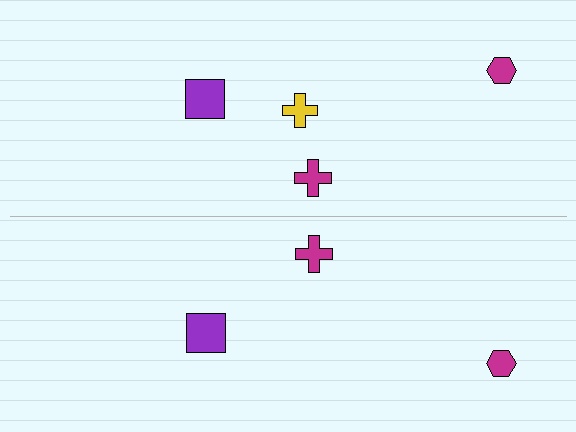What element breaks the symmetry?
A yellow cross is missing from the bottom side.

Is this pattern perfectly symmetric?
No, the pattern is not perfectly symmetric. A yellow cross is missing from the bottom side.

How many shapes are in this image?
There are 7 shapes in this image.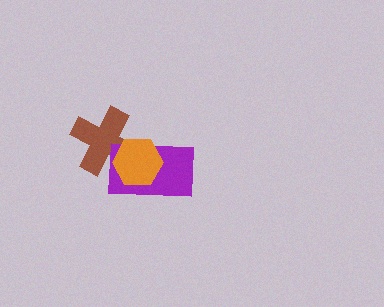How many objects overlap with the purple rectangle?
2 objects overlap with the purple rectangle.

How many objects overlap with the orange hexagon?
2 objects overlap with the orange hexagon.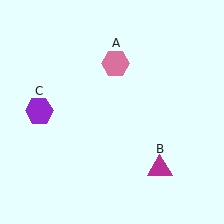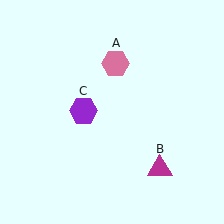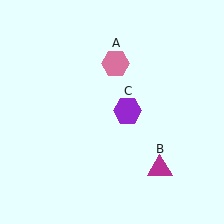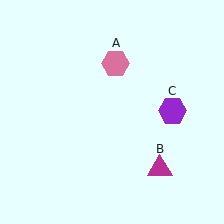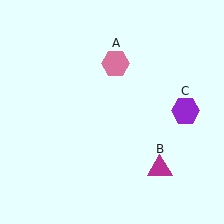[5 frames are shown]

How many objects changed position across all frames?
1 object changed position: purple hexagon (object C).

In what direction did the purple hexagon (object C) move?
The purple hexagon (object C) moved right.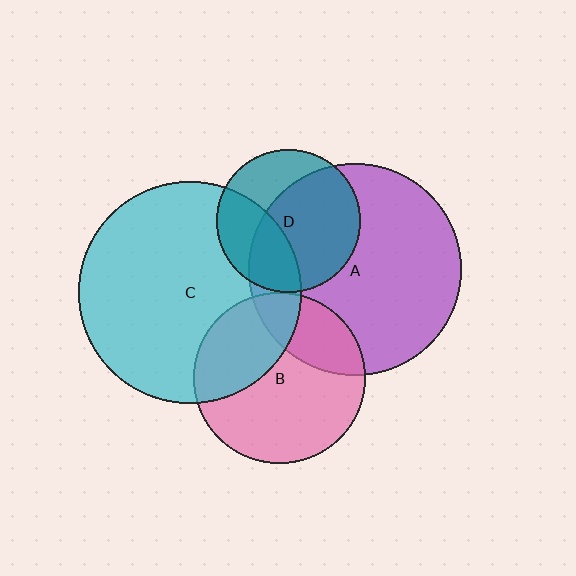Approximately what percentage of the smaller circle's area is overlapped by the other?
Approximately 15%.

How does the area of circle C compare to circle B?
Approximately 1.7 times.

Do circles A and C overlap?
Yes.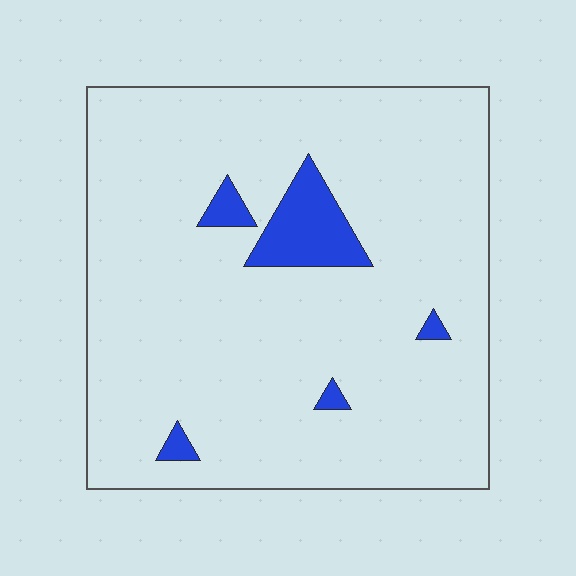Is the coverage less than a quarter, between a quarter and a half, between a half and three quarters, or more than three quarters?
Less than a quarter.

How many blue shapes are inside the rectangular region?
5.